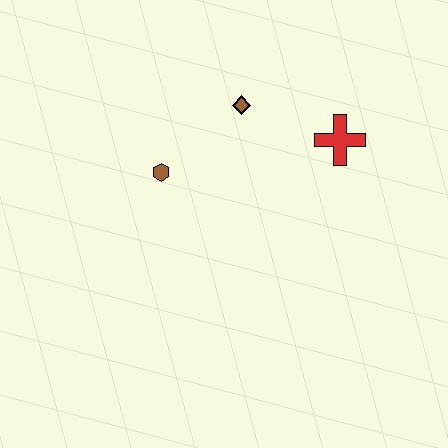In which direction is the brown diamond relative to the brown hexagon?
The brown diamond is to the right of the brown hexagon.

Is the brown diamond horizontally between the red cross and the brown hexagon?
Yes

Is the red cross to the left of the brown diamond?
No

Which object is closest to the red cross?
The brown diamond is closest to the red cross.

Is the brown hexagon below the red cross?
Yes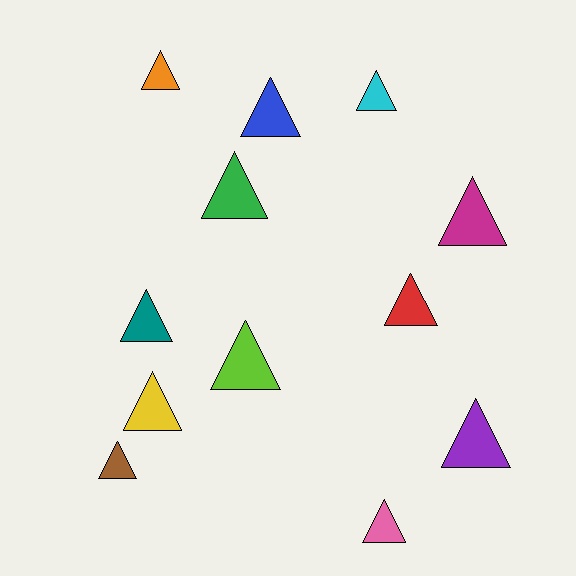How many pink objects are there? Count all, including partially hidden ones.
There is 1 pink object.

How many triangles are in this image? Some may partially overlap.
There are 12 triangles.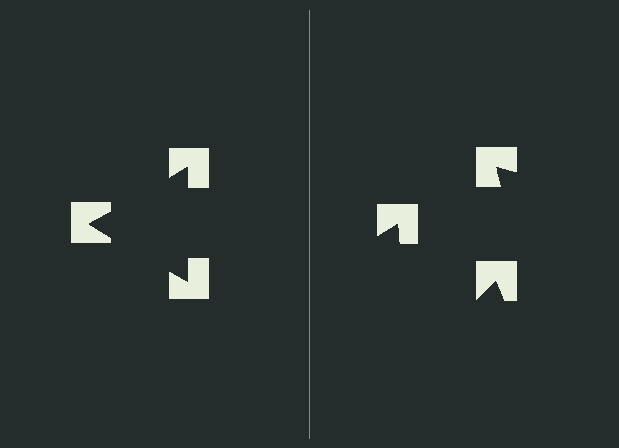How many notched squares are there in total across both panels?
6 — 3 on each side.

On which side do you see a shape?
An illusory triangle appears on the left side. On the right side the wedge cuts are rotated, so no coherent shape forms.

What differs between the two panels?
The notched squares are positioned identically on both sides; only the wedge orientations differ. On the left they align to a triangle; on the right they are misaligned.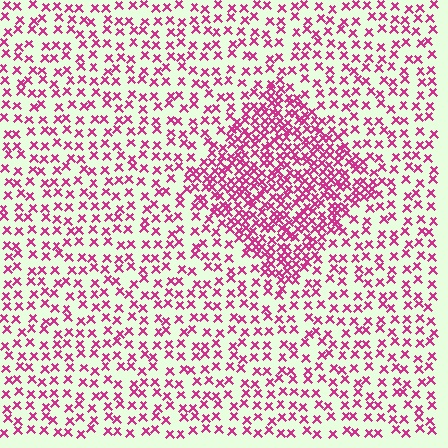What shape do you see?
I see a diamond.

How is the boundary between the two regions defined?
The boundary is defined by a change in element density (approximately 2.2x ratio). All elements are the same color, size, and shape.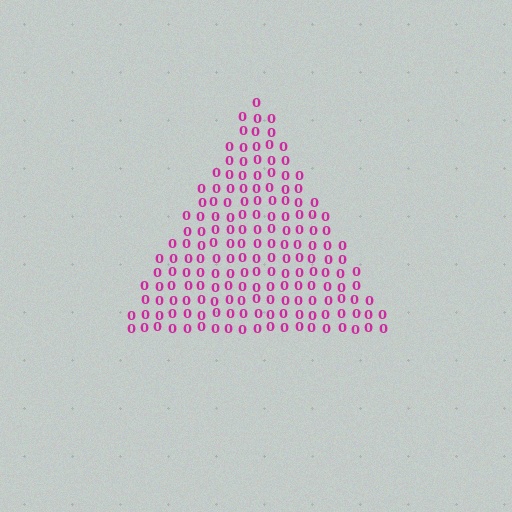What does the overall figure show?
The overall figure shows a triangle.